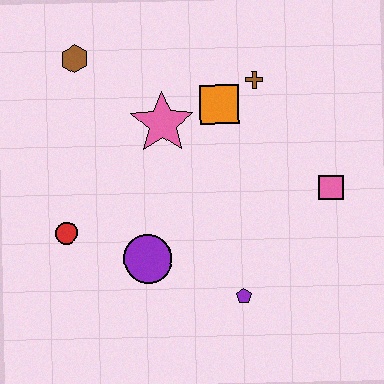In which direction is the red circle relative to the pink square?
The red circle is to the left of the pink square.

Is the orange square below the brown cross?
Yes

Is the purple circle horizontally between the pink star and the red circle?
Yes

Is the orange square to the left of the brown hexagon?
No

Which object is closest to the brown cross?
The orange square is closest to the brown cross.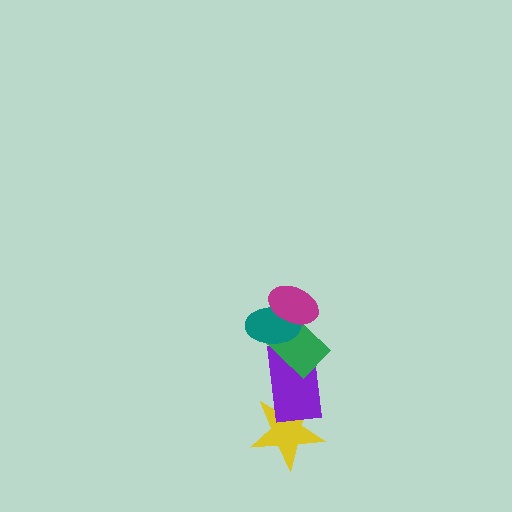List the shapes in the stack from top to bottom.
From top to bottom: the magenta ellipse, the teal ellipse, the green rectangle, the purple rectangle, the yellow star.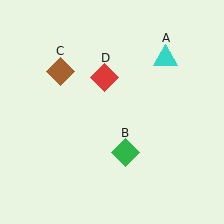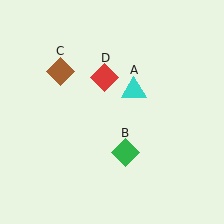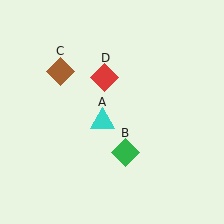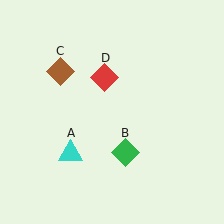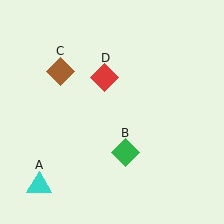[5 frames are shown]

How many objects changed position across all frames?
1 object changed position: cyan triangle (object A).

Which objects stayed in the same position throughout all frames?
Green diamond (object B) and brown diamond (object C) and red diamond (object D) remained stationary.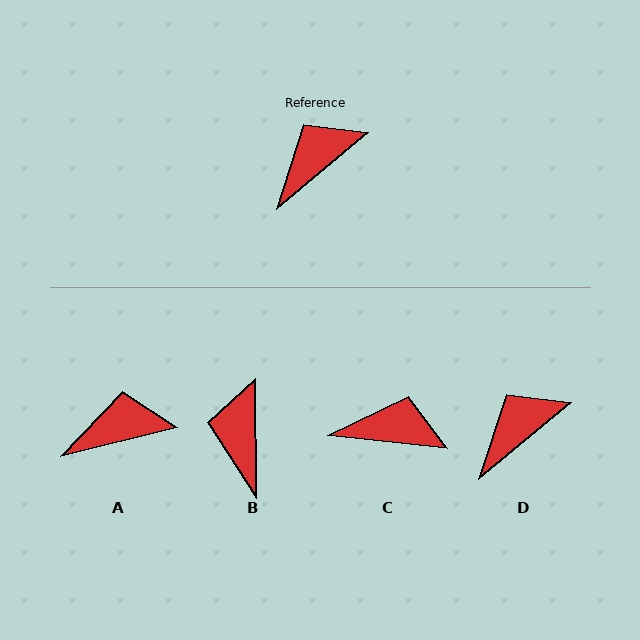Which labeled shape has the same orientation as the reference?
D.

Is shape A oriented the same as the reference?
No, it is off by about 26 degrees.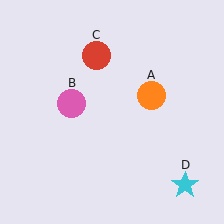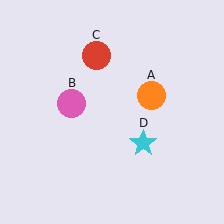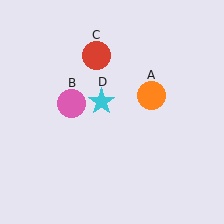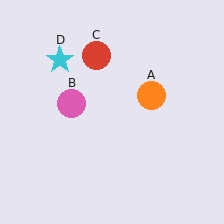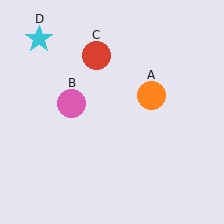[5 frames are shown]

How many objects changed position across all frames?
1 object changed position: cyan star (object D).